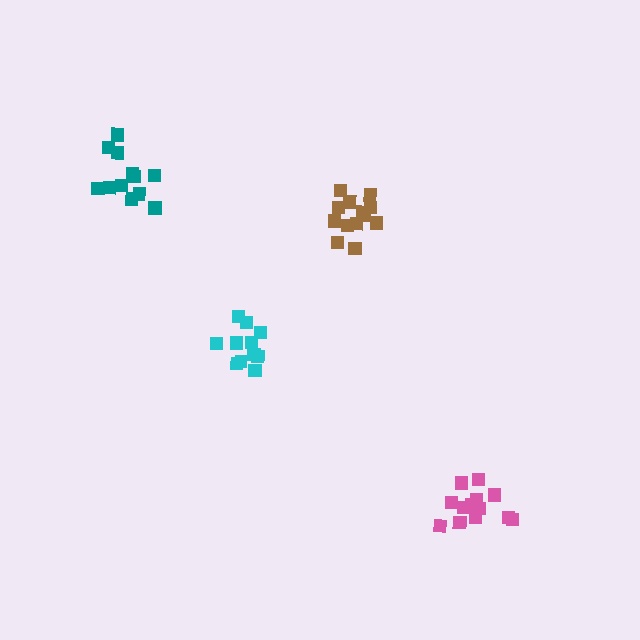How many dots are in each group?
Group 1: 13 dots, Group 2: 13 dots, Group 3: 12 dots, Group 4: 11 dots (49 total).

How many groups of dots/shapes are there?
There are 4 groups.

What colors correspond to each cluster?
The clusters are colored: brown, pink, teal, cyan.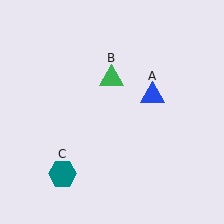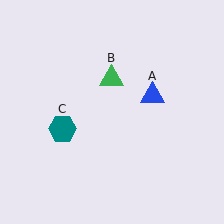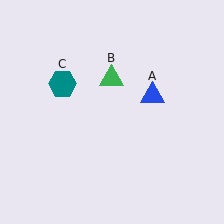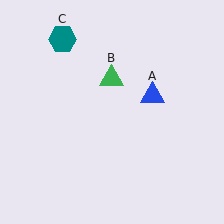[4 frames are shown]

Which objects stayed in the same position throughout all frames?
Blue triangle (object A) and green triangle (object B) remained stationary.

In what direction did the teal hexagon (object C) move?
The teal hexagon (object C) moved up.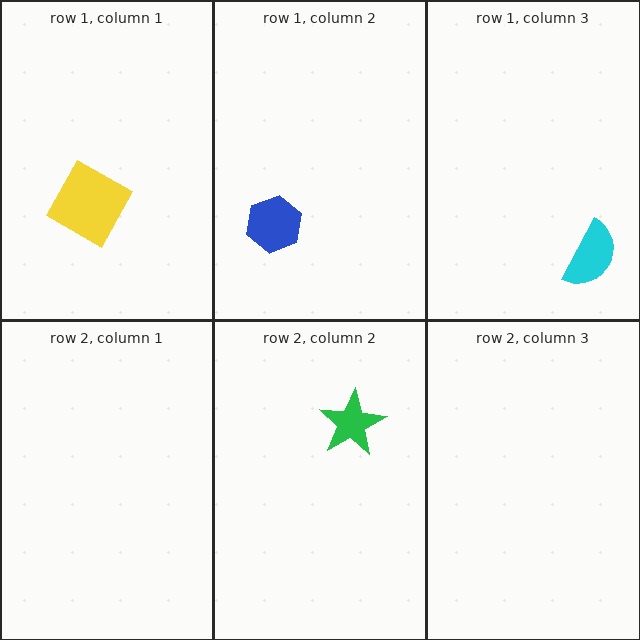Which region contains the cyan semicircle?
The row 1, column 3 region.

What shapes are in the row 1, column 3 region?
The cyan semicircle.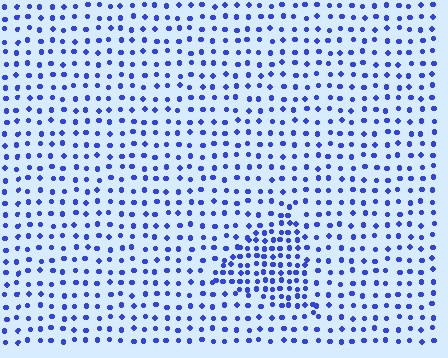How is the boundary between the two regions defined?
The boundary is defined by a change in element density (approximately 2.0x ratio). All elements are the same color, size, and shape.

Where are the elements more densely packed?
The elements are more densely packed inside the triangle boundary.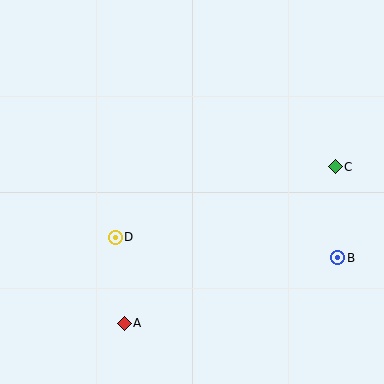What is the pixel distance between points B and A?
The distance between B and A is 223 pixels.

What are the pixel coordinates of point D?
Point D is at (115, 237).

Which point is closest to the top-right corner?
Point C is closest to the top-right corner.